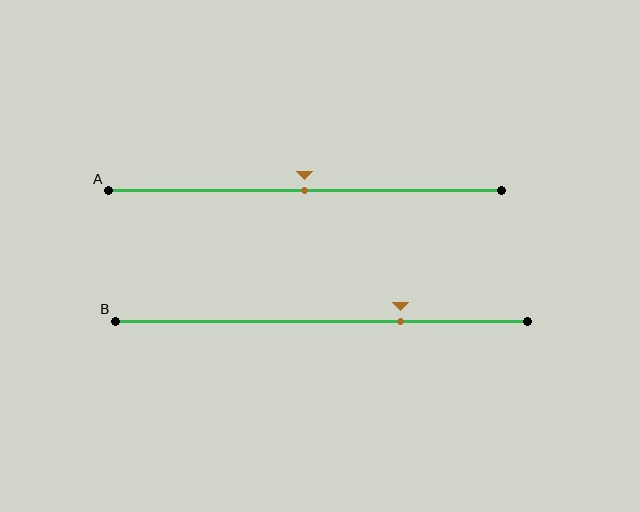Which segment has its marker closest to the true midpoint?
Segment A has its marker closest to the true midpoint.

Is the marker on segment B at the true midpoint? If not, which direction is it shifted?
No, the marker on segment B is shifted to the right by about 19% of the segment length.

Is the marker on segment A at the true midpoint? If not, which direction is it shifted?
Yes, the marker on segment A is at the true midpoint.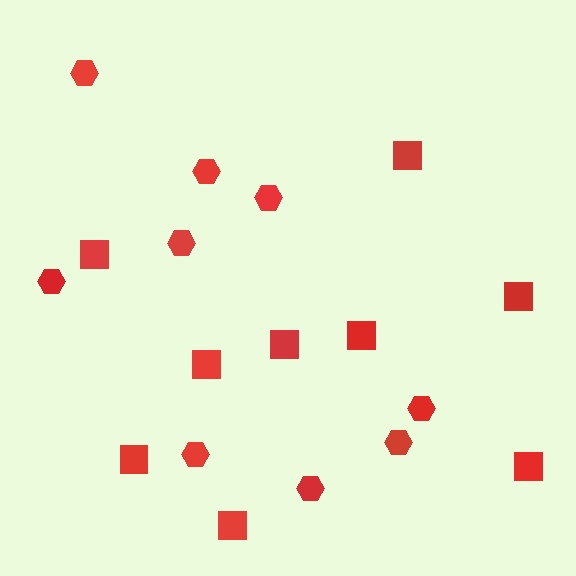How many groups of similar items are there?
There are 2 groups: one group of squares (9) and one group of hexagons (9).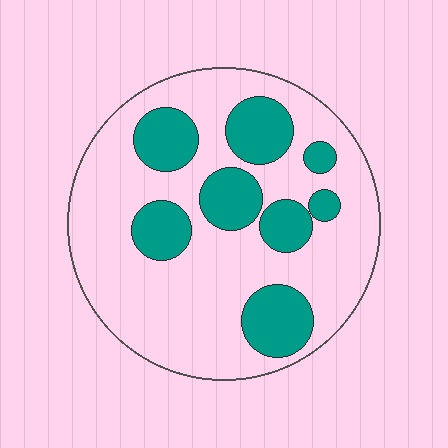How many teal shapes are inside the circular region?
8.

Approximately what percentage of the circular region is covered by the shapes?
Approximately 30%.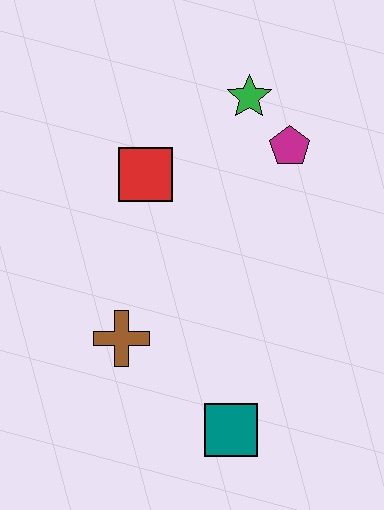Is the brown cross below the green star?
Yes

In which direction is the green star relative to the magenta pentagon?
The green star is above the magenta pentagon.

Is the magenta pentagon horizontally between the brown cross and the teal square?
No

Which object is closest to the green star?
The magenta pentagon is closest to the green star.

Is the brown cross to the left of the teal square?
Yes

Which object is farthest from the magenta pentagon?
The teal square is farthest from the magenta pentagon.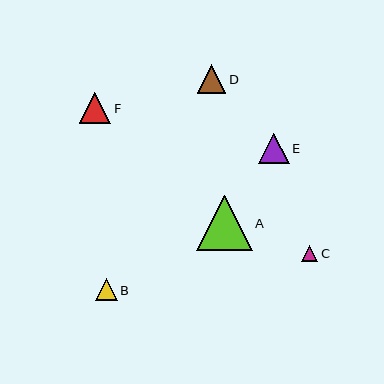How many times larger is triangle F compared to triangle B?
Triangle F is approximately 1.4 times the size of triangle B.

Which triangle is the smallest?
Triangle C is the smallest with a size of approximately 16 pixels.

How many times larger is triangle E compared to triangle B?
Triangle E is approximately 1.4 times the size of triangle B.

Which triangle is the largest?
Triangle A is the largest with a size of approximately 55 pixels.